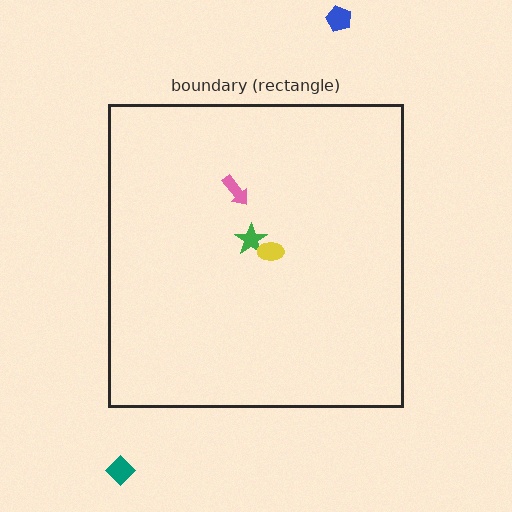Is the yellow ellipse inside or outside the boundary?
Inside.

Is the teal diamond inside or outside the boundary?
Outside.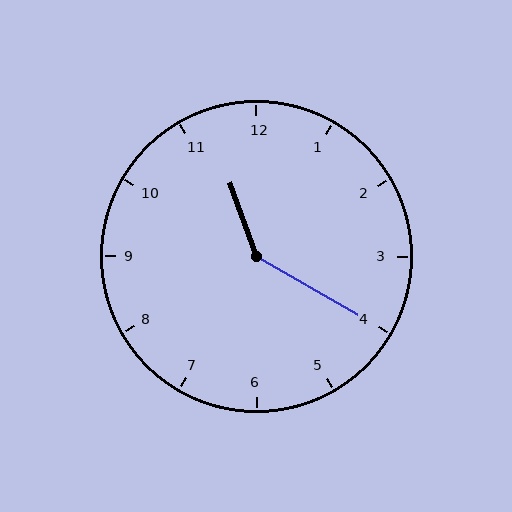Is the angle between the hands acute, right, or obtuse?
It is obtuse.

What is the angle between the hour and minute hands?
Approximately 140 degrees.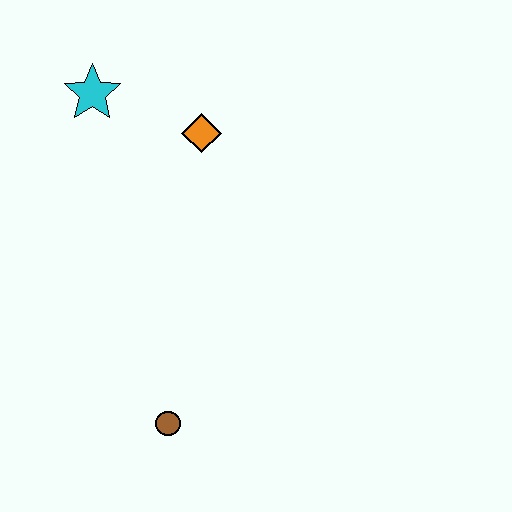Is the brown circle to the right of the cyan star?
Yes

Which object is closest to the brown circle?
The orange diamond is closest to the brown circle.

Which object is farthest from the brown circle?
The cyan star is farthest from the brown circle.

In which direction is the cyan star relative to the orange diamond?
The cyan star is to the left of the orange diamond.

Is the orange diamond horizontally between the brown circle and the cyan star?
No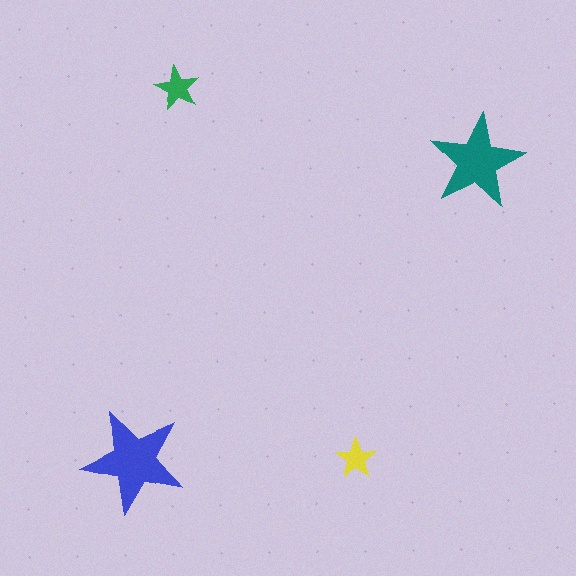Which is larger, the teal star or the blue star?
The blue one.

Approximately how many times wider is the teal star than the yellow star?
About 2.5 times wider.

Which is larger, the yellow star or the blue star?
The blue one.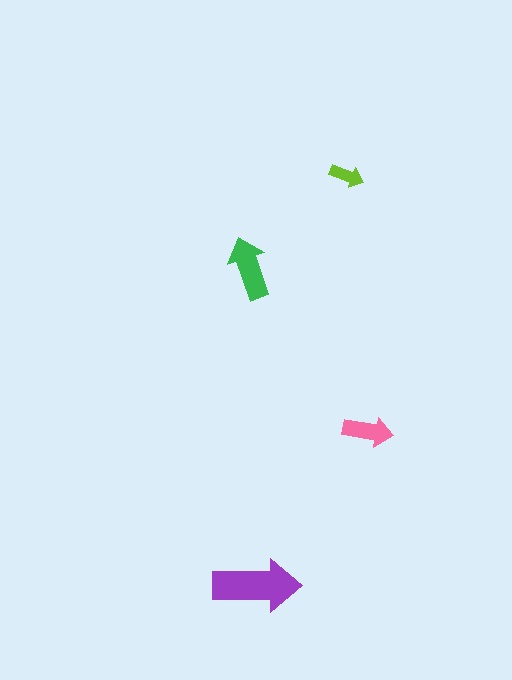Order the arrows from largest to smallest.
the purple one, the green one, the pink one, the lime one.